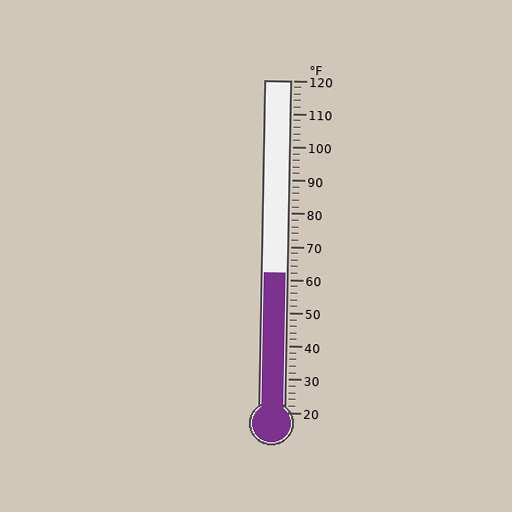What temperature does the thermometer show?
The thermometer shows approximately 62°F.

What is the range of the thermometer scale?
The thermometer scale ranges from 20°F to 120°F.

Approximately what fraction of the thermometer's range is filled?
The thermometer is filled to approximately 40% of its range.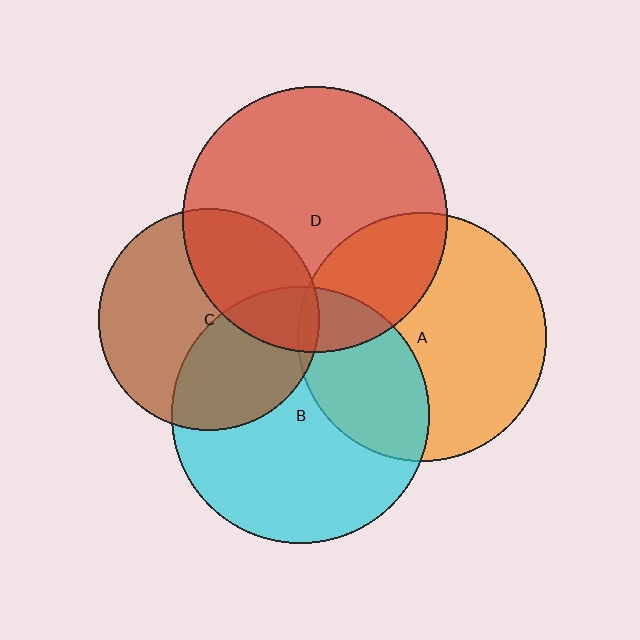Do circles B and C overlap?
Yes.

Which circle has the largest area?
Circle D (red).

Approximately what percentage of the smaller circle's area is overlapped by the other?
Approximately 40%.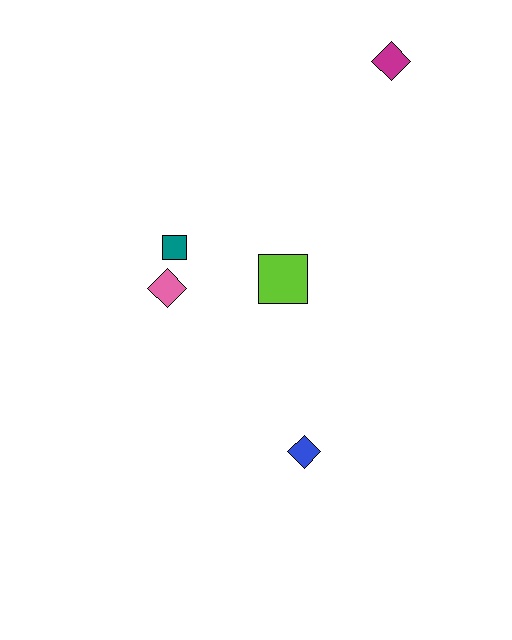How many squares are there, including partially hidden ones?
There are 2 squares.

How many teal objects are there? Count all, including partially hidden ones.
There is 1 teal object.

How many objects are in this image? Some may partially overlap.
There are 5 objects.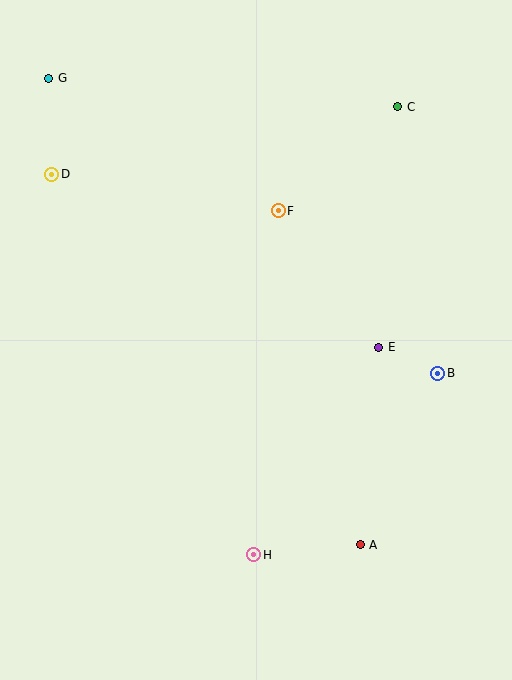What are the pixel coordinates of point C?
Point C is at (398, 107).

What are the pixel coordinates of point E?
Point E is at (379, 347).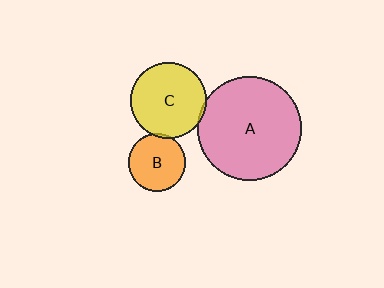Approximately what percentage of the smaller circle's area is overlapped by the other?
Approximately 5%.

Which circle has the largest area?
Circle A (pink).